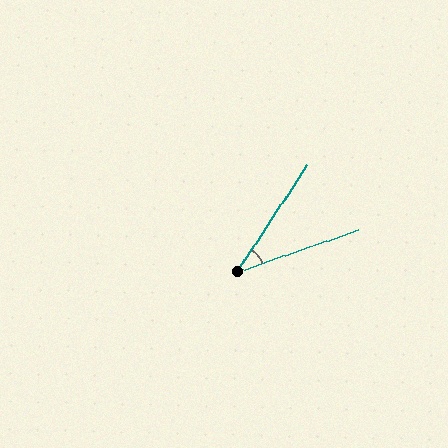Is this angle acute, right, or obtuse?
It is acute.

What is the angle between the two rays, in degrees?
Approximately 38 degrees.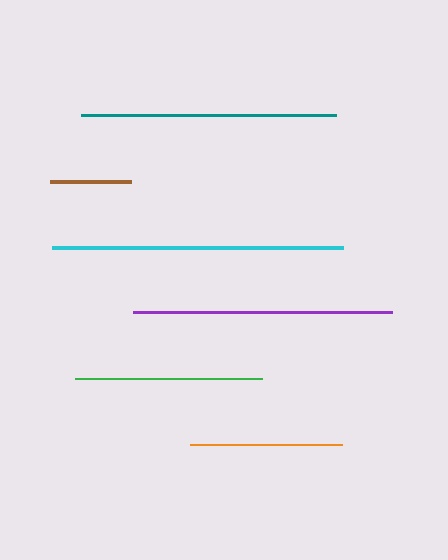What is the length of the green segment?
The green segment is approximately 186 pixels long.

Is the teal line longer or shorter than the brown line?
The teal line is longer than the brown line.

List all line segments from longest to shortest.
From longest to shortest: cyan, purple, teal, green, orange, brown.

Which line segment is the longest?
The cyan line is the longest at approximately 291 pixels.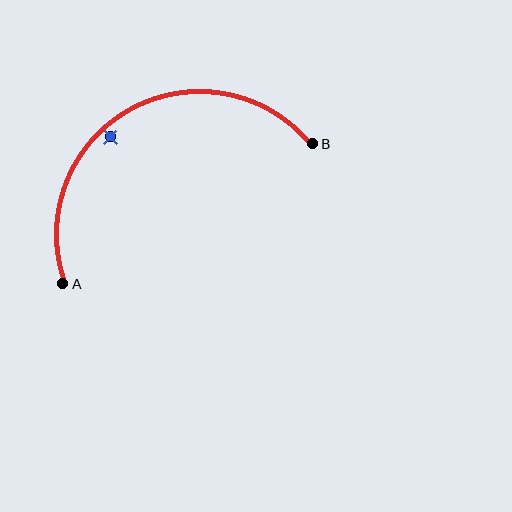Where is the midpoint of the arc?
The arc midpoint is the point on the curve farthest from the straight line joining A and B. It sits above that line.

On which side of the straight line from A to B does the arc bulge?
The arc bulges above the straight line connecting A and B.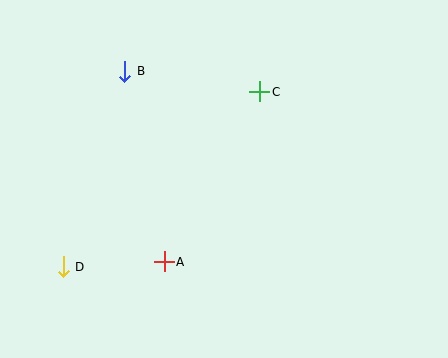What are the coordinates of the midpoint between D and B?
The midpoint between D and B is at (94, 169).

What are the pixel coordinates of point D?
Point D is at (63, 267).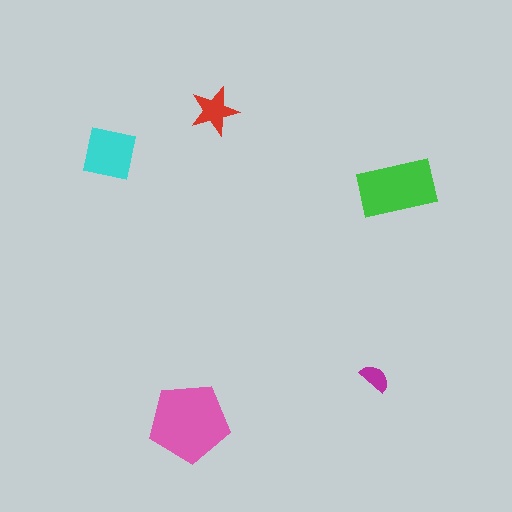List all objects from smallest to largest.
The magenta semicircle, the red star, the cyan square, the green rectangle, the pink pentagon.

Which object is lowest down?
The pink pentagon is bottommost.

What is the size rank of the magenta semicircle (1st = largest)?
5th.